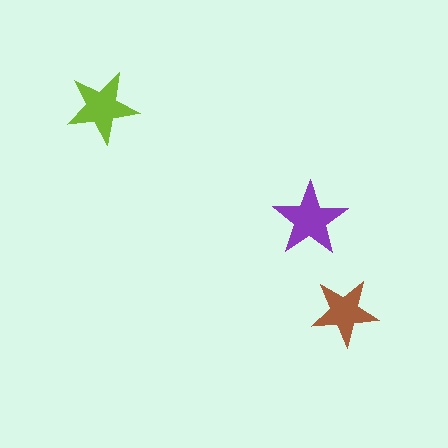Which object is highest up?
The lime star is topmost.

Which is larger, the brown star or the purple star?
The purple one.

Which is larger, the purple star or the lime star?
The purple one.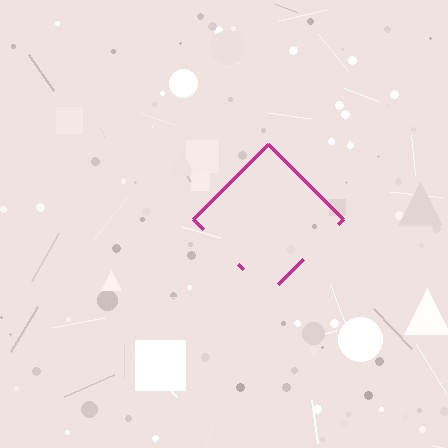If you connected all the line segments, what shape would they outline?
They would outline a diamond.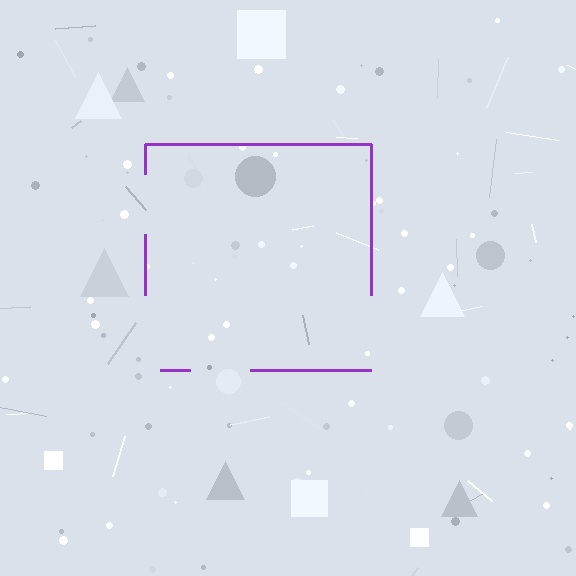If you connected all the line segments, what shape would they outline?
They would outline a square.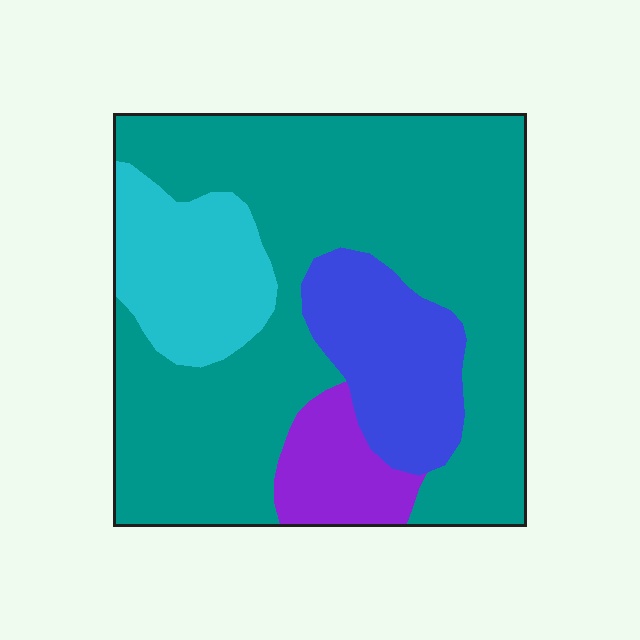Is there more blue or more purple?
Blue.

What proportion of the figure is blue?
Blue takes up less than a quarter of the figure.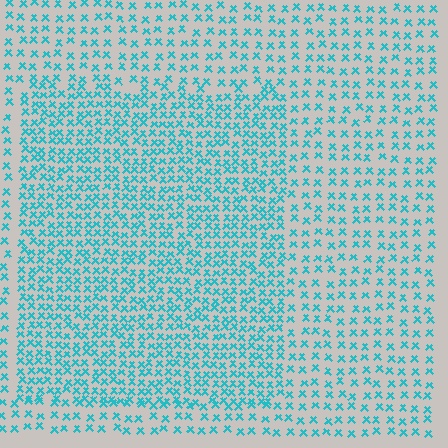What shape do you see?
I see a rectangle.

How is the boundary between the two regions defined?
The boundary is defined by a change in element density (approximately 1.8x ratio). All elements are the same color, size, and shape.